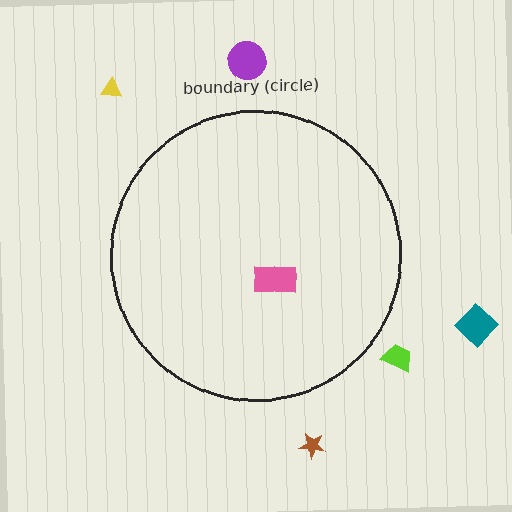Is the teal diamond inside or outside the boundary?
Outside.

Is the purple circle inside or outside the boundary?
Outside.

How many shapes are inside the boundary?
1 inside, 5 outside.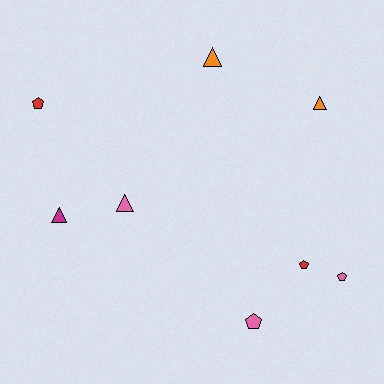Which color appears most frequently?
Pink, with 3 objects.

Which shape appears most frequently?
Pentagon, with 4 objects.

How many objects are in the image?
There are 8 objects.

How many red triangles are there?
There are no red triangles.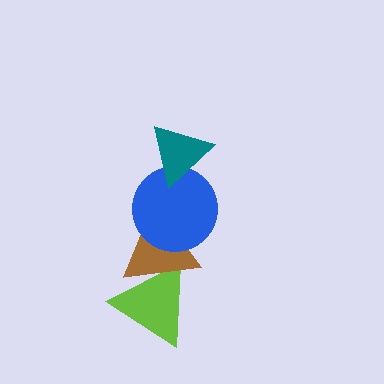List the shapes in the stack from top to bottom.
From top to bottom: the teal triangle, the blue circle, the brown triangle, the lime triangle.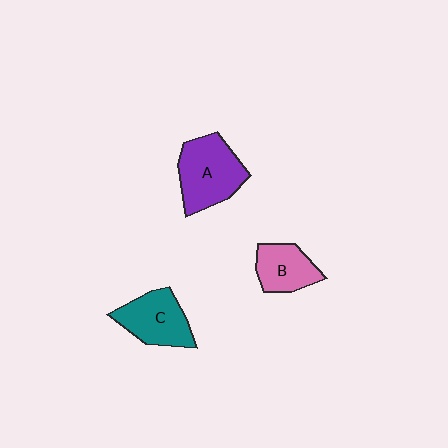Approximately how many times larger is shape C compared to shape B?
Approximately 1.3 times.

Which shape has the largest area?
Shape A (purple).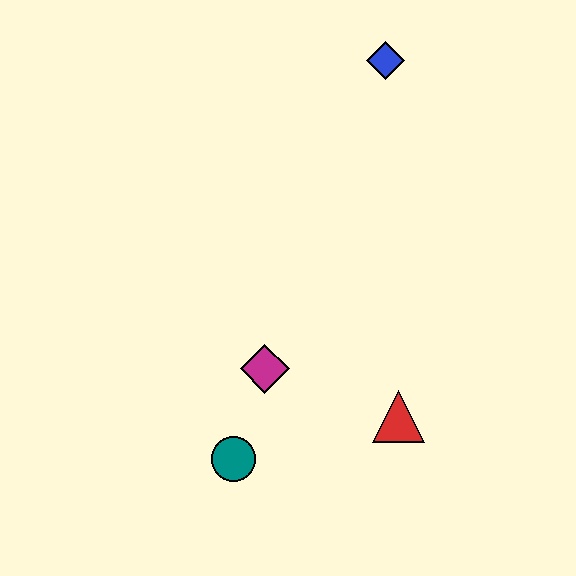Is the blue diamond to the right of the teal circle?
Yes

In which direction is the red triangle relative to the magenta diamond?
The red triangle is to the right of the magenta diamond.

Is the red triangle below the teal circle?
No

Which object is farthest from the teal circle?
The blue diamond is farthest from the teal circle.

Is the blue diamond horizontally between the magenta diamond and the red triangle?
Yes